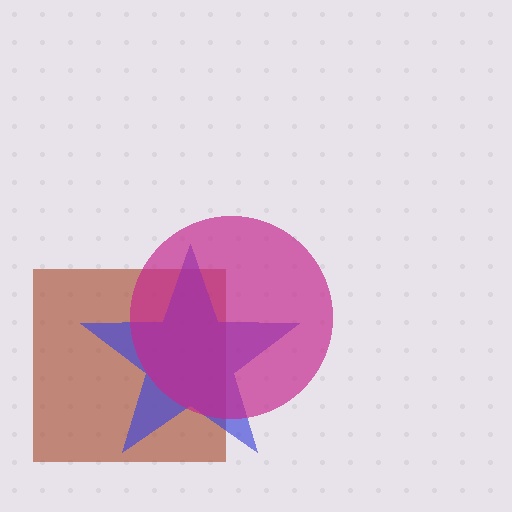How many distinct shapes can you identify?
There are 3 distinct shapes: a brown square, a blue star, a magenta circle.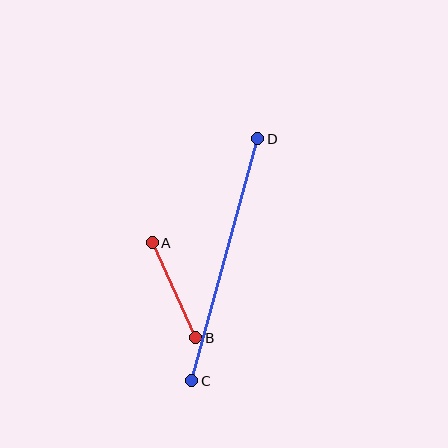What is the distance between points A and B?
The distance is approximately 105 pixels.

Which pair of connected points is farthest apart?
Points C and D are farthest apart.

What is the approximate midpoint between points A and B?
The midpoint is at approximately (174, 290) pixels.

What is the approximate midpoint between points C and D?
The midpoint is at approximately (225, 260) pixels.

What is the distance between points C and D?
The distance is approximately 251 pixels.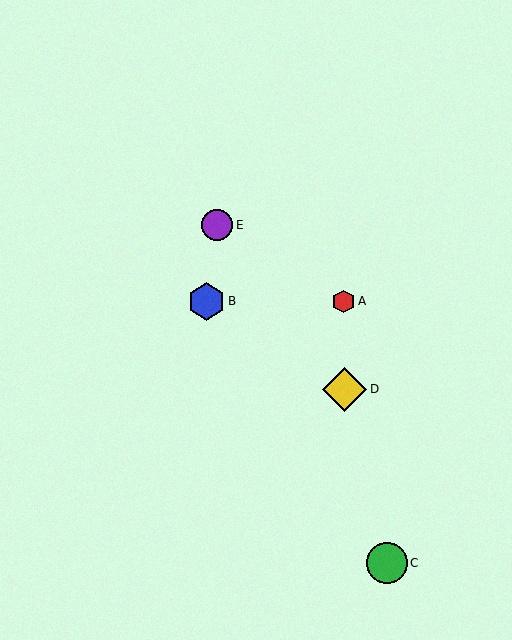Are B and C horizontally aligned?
No, B is at y≈301 and C is at y≈563.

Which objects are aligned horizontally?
Objects A, B are aligned horizontally.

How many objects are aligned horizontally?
2 objects (A, B) are aligned horizontally.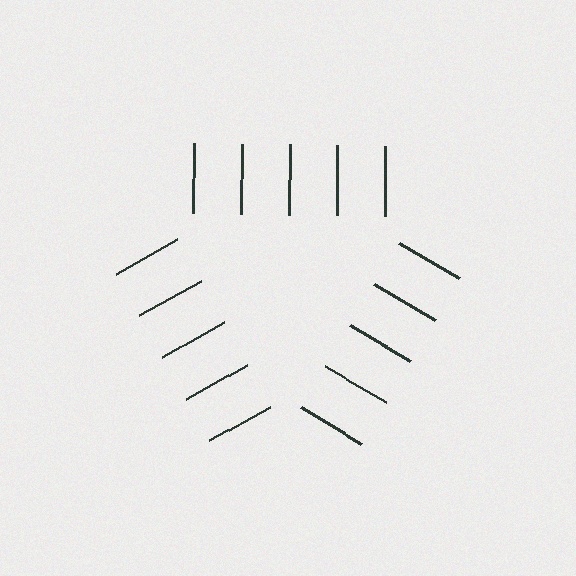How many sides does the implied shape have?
3 sides — the line-ends trace a triangle.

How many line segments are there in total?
15 — 5 along each of the 3 edges.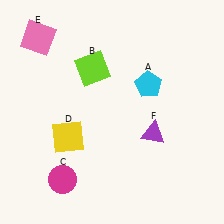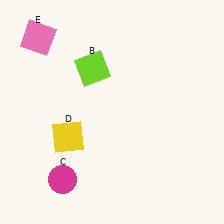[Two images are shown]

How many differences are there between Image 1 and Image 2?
There are 2 differences between the two images.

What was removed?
The purple triangle (F), the cyan pentagon (A) were removed in Image 2.